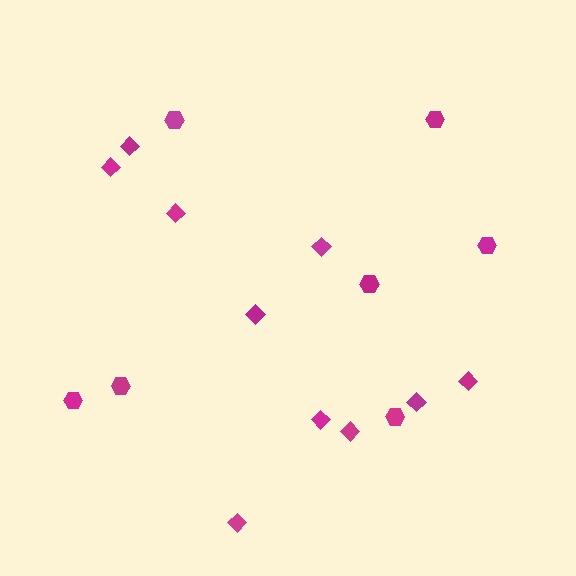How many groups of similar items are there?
There are 2 groups: one group of diamonds (10) and one group of hexagons (7).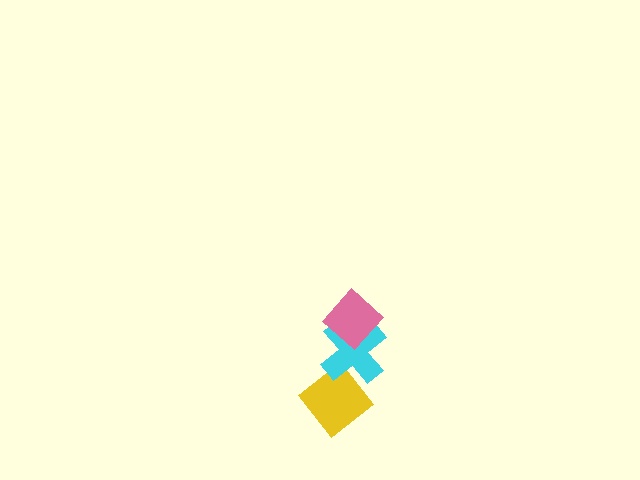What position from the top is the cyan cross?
The cyan cross is 2nd from the top.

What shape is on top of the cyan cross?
The pink diamond is on top of the cyan cross.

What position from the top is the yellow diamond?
The yellow diamond is 3rd from the top.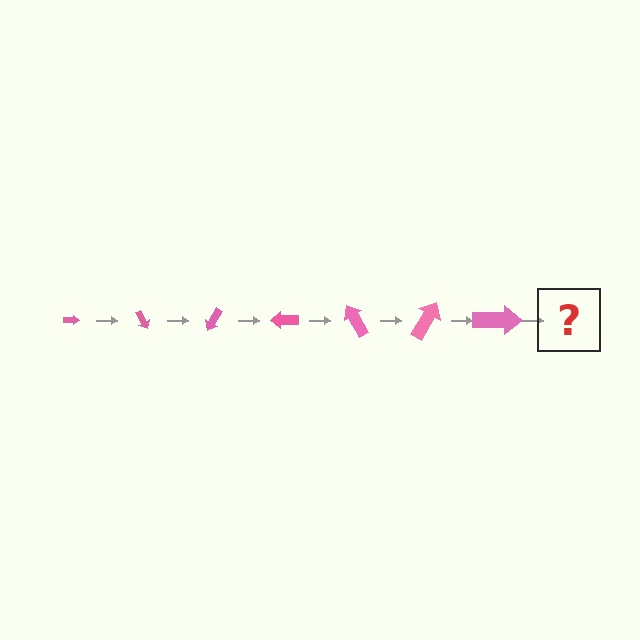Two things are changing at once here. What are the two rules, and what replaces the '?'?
The two rules are that the arrow grows larger each step and it rotates 60 degrees each step. The '?' should be an arrow, larger than the previous one and rotated 420 degrees from the start.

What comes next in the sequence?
The next element should be an arrow, larger than the previous one and rotated 420 degrees from the start.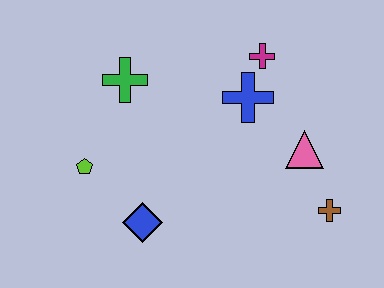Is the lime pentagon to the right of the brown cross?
No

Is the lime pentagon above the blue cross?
No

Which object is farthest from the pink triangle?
The lime pentagon is farthest from the pink triangle.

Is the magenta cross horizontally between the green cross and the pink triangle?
Yes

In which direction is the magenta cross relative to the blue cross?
The magenta cross is above the blue cross.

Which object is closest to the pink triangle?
The brown cross is closest to the pink triangle.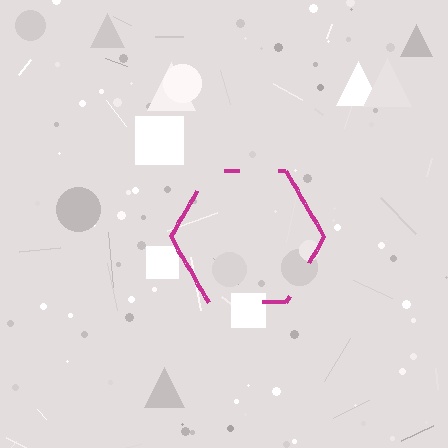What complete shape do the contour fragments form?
The contour fragments form a hexagon.